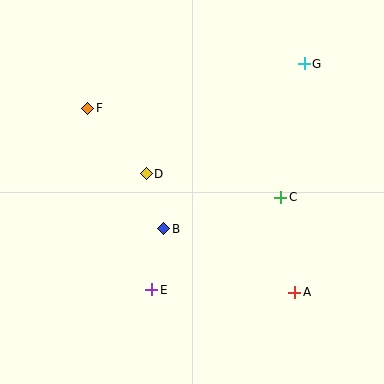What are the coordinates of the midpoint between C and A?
The midpoint between C and A is at (288, 245).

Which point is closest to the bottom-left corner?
Point E is closest to the bottom-left corner.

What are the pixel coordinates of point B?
Point B is at (164, 229).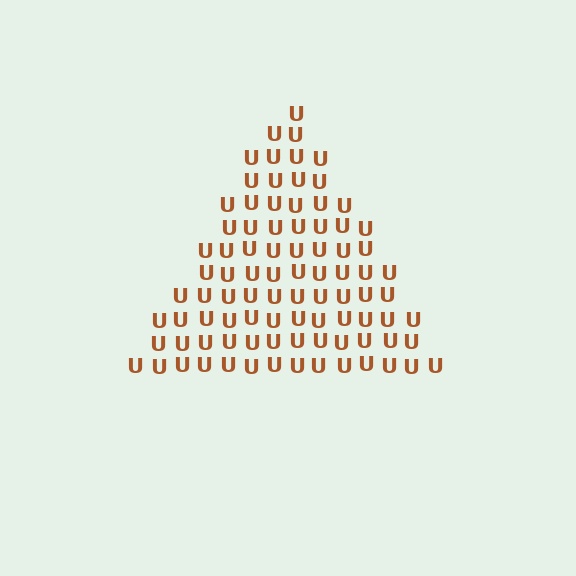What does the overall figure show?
The overall figure shows a triangle.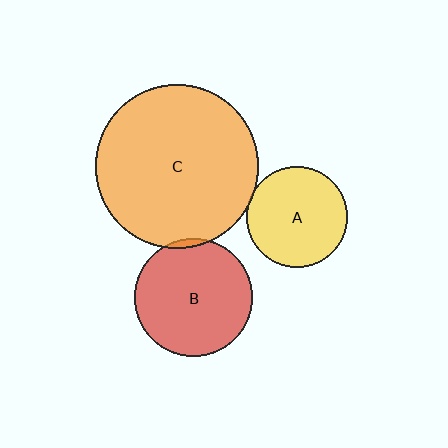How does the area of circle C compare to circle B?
Approximately 1.9 times.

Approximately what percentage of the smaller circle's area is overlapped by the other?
Approximately 5%.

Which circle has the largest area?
Circle C (orange).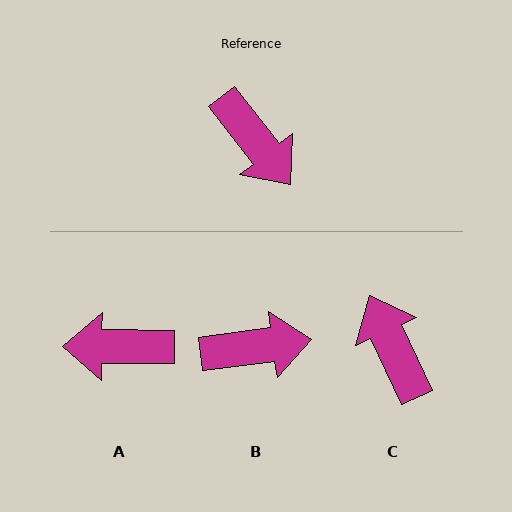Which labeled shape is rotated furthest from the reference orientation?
C, about 167 degrees away.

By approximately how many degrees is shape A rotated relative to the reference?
Approximately 129 degrees clockwise.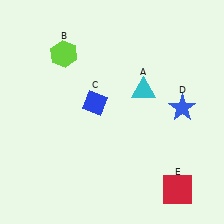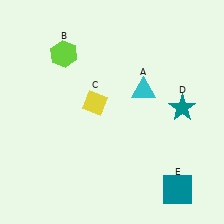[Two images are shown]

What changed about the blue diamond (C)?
In Image 1, C is blue. In Image 2, it changed to yellow.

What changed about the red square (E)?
In Image 1, E is red. In Image 2, it changed to teal.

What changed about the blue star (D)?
In Image 1, D is blue. In Image 2, it changed to teal.